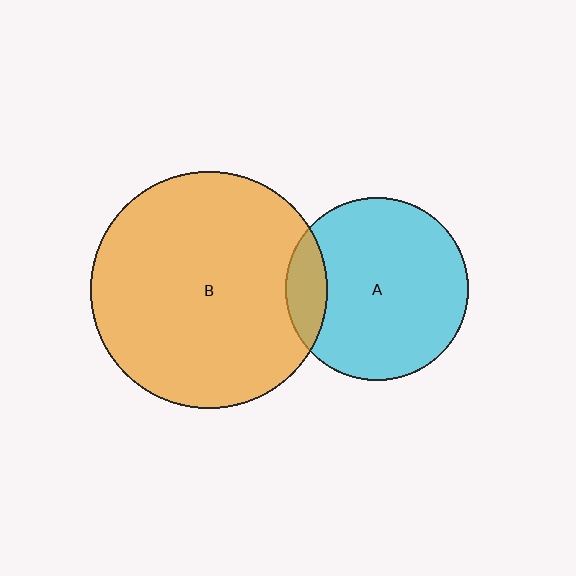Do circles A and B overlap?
Yes.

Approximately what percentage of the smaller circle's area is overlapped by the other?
Approximately 15%.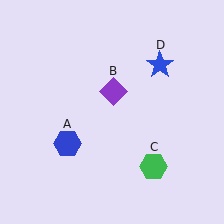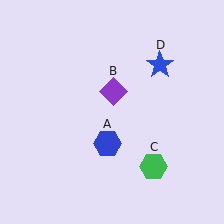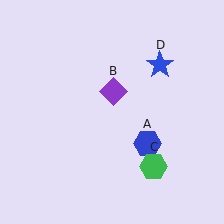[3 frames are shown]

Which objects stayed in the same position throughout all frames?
Purple diamond (object B) and green hexagon (object C) and blue star (object D) remained stationary.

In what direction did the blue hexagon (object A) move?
The blue hexagon (object A) moved right.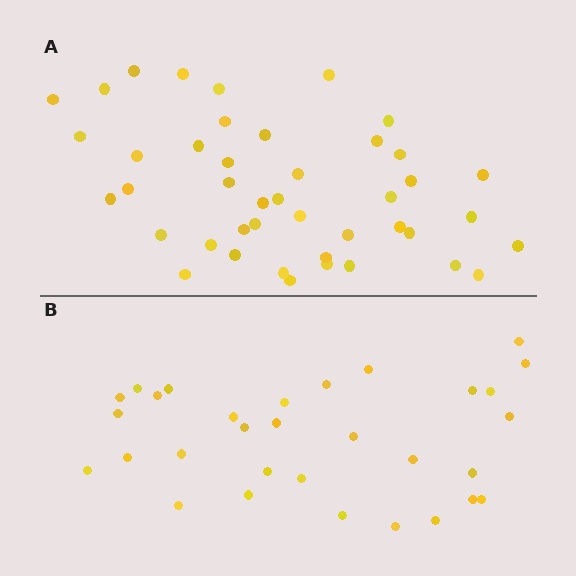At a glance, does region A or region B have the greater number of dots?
Region A (the top region) has more dots.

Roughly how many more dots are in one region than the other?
Region A has roughly 12 or so more dots than region B.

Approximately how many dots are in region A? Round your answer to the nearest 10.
About 40 dots. (The exact count is 43, which rounds to 40.)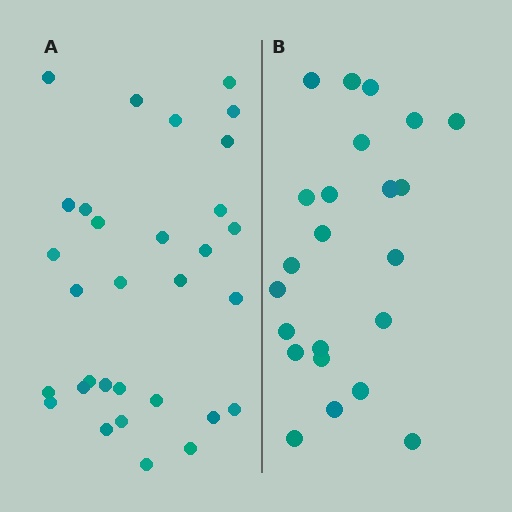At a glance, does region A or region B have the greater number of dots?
Region A (the left region) has more dots.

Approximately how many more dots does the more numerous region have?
Region A has roughly 8 or so more dots than region B.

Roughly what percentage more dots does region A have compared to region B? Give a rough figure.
About 35% more.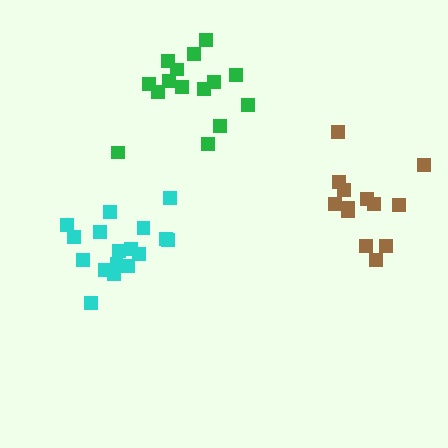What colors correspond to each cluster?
The clusters are colored: brown, green, cyan.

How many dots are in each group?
Group 1: 13 dots, Group 2: 15 dots, Group 3: 17 dots (45 total).